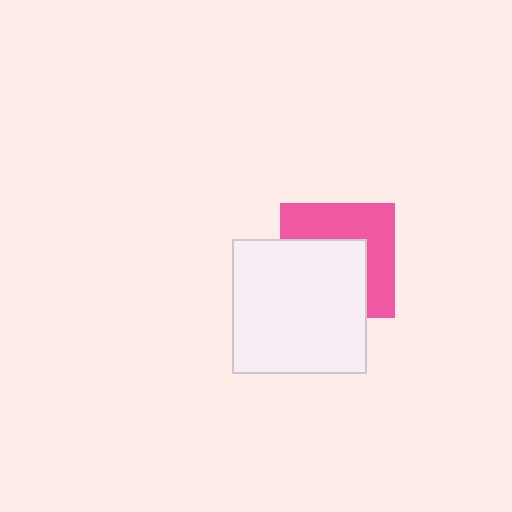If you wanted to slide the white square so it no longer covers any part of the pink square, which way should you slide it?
Slide it toward the lower-left — that is the most direct way to separate the two shapes.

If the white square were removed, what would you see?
You would see the complete pink square.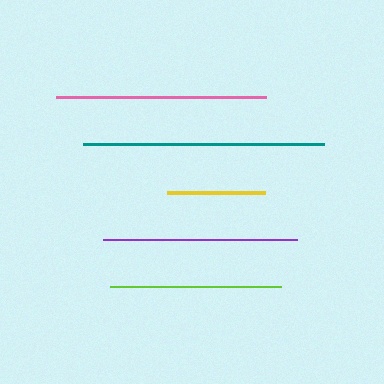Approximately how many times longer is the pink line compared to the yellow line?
The pink line is approximately 2.1 times the length of the yellow line.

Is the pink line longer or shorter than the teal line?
The teal line is longer than the pink line.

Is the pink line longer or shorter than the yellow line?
The pink line is longer than the yellow line.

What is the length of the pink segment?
The pink segment is approximately 210 pixels long.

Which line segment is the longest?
The teal line is the longest at approximately 241 pixels.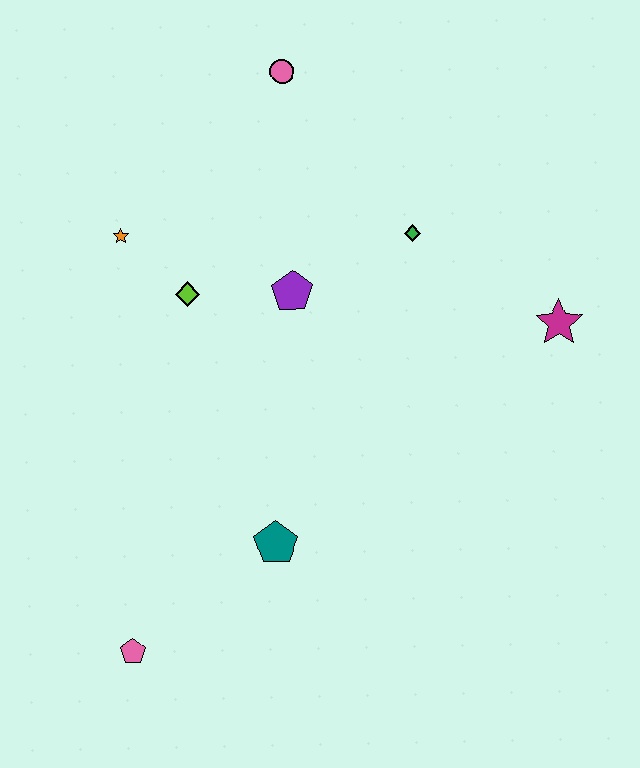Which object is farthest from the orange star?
The magenta star is farthest from the orange star.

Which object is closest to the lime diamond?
The orange star is closest to the lime diamond.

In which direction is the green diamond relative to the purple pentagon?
The green diamond is to the right of the purple pentagon.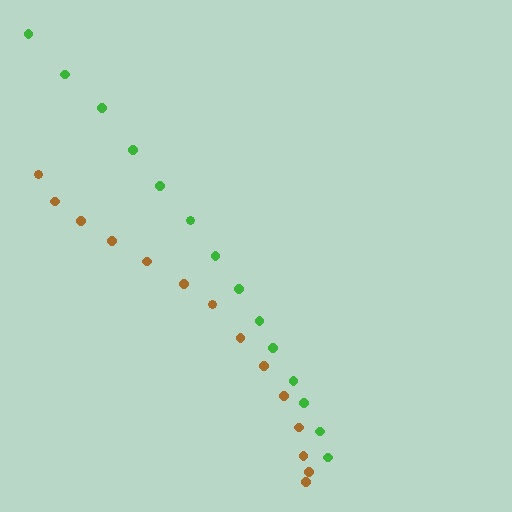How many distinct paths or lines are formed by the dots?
There are 2 distinct paths.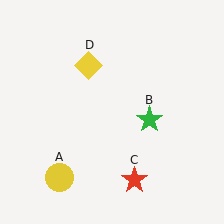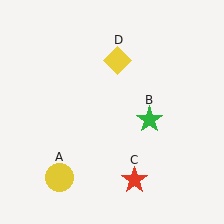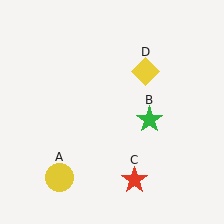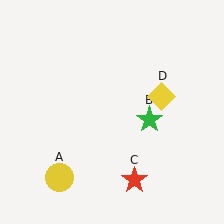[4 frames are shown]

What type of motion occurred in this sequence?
The yellow diamond (object D) rotated clockwise around the center of the scene.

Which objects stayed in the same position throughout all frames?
Yellow circle (object A) and green star (object B) and red star (object C) remained stationary.